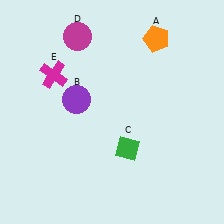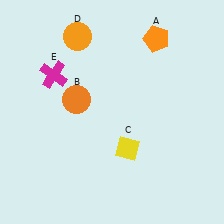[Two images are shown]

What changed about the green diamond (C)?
In Image 1, C is green. In Image 2, it changed to yellow.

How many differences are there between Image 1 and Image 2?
There are 3 differences between the two images.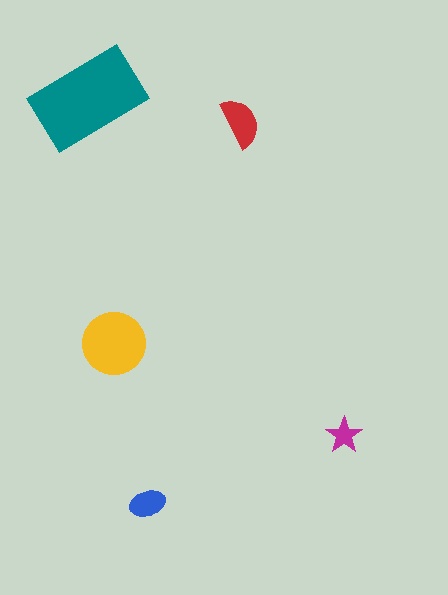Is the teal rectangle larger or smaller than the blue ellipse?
Larger.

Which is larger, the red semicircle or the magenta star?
The red semicircle.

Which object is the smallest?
The magenta star.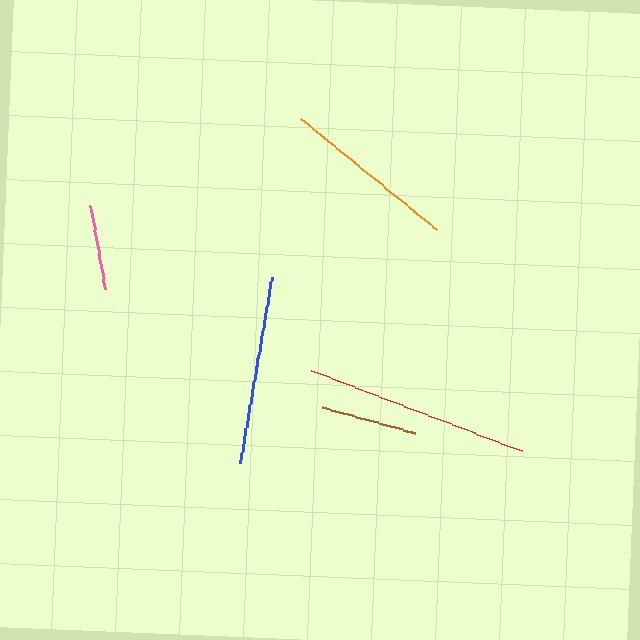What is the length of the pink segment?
The pink segment is approximately 85 pixels long.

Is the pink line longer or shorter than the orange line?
The orange line is longer than the pink line.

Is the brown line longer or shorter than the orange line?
The orange line is longer than the brown line.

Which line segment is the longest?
The red line is the longest at approximately 226 pixels.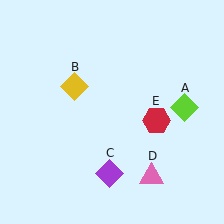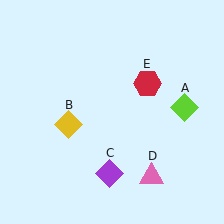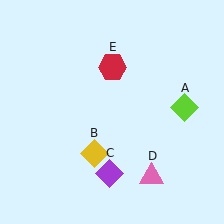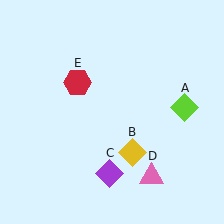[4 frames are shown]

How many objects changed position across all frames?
2 objects changed position: yellow diamond (object B), red hexagon (object E).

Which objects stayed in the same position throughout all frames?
Lime diamond (object A) and purple diamond (object C) and pink triangle (object D) remained stationary.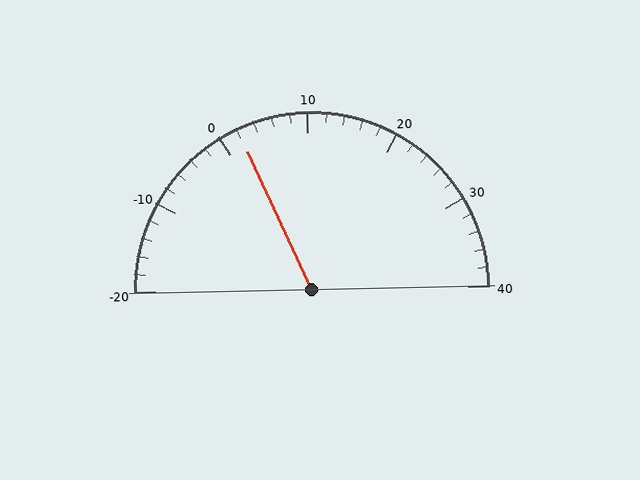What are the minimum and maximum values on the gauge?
The gauge ranges from -20 to 40.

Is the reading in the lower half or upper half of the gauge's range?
The reading is in the lower half of the range (-20 to 40).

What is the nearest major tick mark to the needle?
The nearest major tick mark is 0.